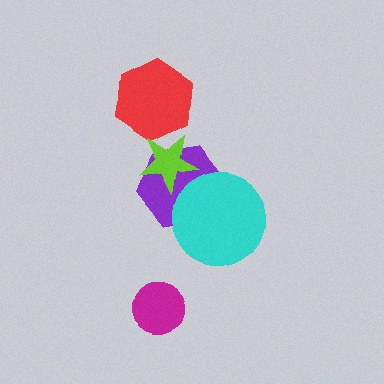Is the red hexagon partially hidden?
Yes, it is partially covered by another shape.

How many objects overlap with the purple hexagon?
2 objects overlap with the purple hexagon.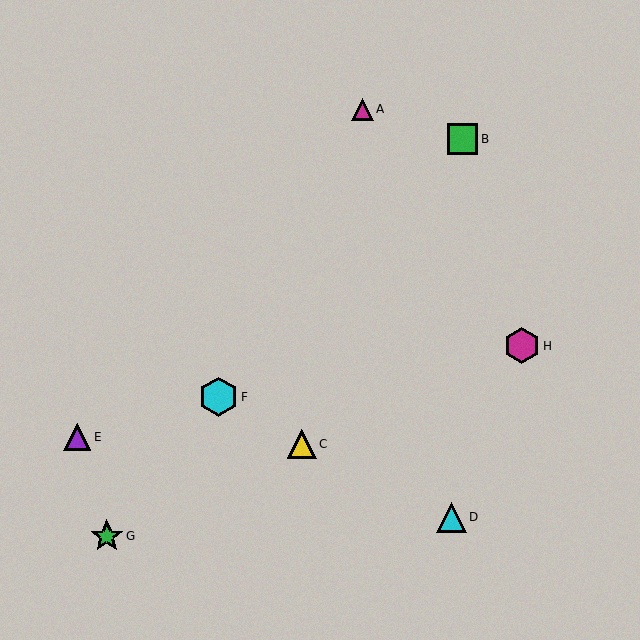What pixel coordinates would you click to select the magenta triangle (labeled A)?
Click at (362, 109) to select the magenta triangle A.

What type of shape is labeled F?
Shape F is a cyan hexagon.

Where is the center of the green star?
The center of the green star is at (107, 536).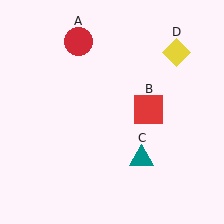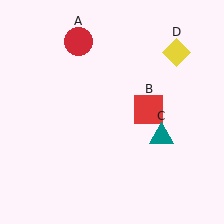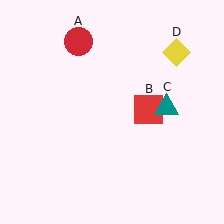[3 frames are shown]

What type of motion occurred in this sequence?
The teal triangle (object C) rotated counterclockwise around the center of the scene.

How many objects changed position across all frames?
1 object changed position: teal triangle (object C).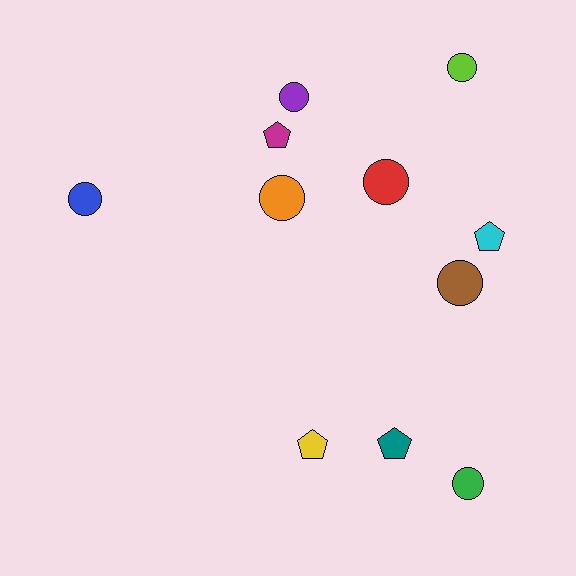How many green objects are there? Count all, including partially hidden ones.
There is 1 green object.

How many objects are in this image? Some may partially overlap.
There are 11 objects.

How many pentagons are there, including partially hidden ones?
There are 4 pentagons.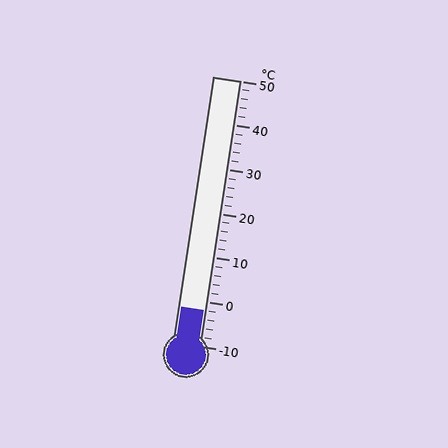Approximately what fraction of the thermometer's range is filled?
The thermometer is filled to approximately 15% of its range.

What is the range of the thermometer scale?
The thermometer scale ranges from -10°C to 50°C.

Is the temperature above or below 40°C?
The temperature is below 40°C.